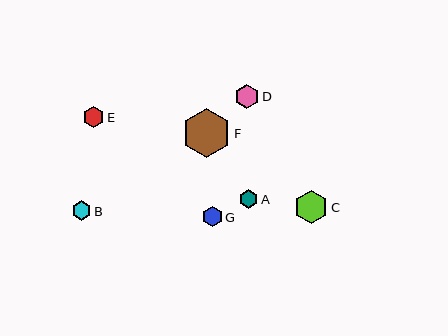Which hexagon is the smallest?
Hexagon A is the smallest with a size of approximately 19 pixels.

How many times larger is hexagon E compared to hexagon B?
Hexagon E is approximately 1.1 times the size of hexagon B.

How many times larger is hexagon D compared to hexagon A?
Hexagon D is approximately 1.3 times the size of hexagon A.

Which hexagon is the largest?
Hexagon F is the largest with a size of approximately 49 pixels.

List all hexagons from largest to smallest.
From largest to smallest: F, C, D, E, G, B, A.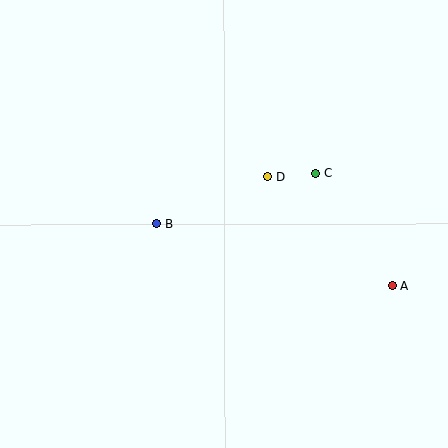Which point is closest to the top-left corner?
Point B is closest to the top-left corner.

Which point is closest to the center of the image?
Point D at (268, 177) is closest to the center.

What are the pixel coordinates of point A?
Point A is at (392, 286).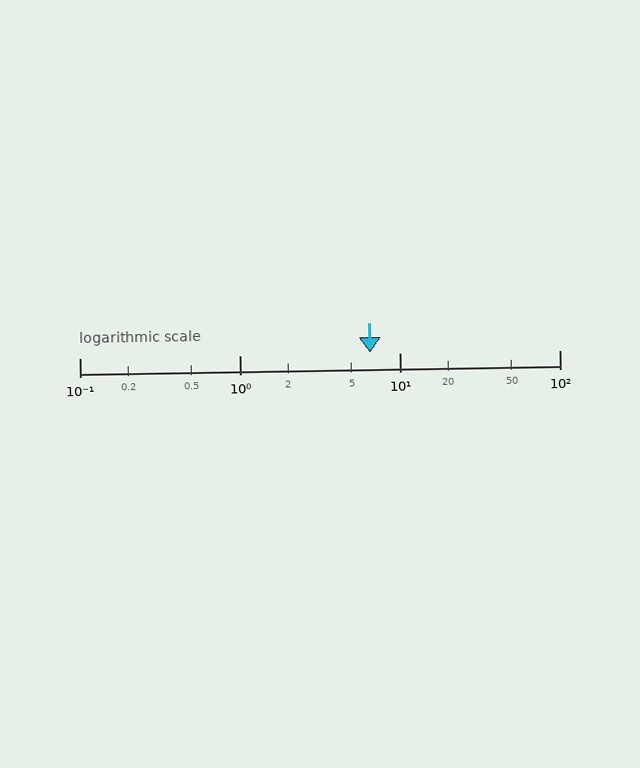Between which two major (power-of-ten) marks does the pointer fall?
The pointer is between 1 and 10.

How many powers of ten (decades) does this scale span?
The scale spans 3 decades, from 0.1 to 100.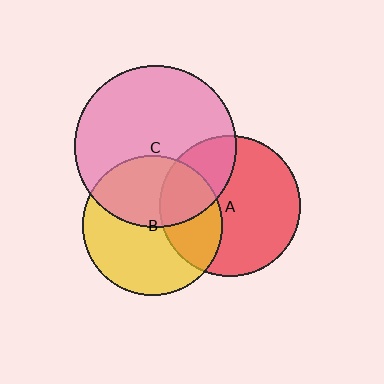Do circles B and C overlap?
Yes.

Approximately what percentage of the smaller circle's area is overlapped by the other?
Approximately 45%.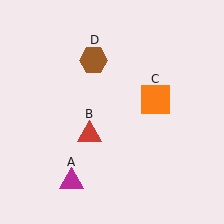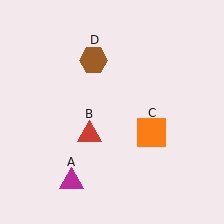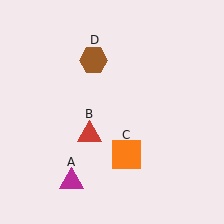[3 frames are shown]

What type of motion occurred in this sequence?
The orange square (object C) rotated clockwise around the center of the scene.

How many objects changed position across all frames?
1 object changed position: orange square (object C).